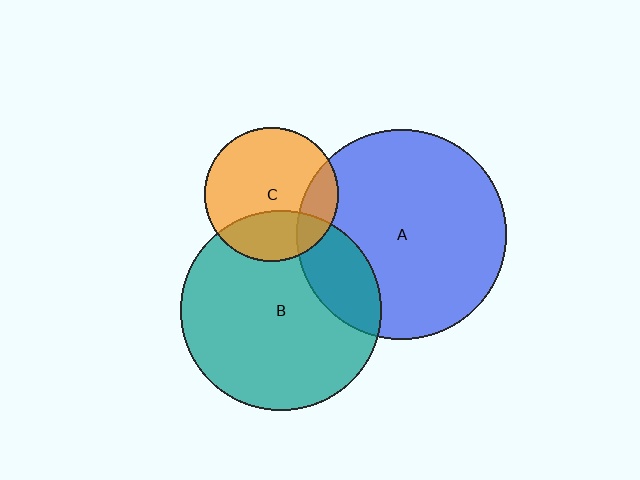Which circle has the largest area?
Circle A (blue).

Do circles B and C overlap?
Yes.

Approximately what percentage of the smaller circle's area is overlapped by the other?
Approximately 30%.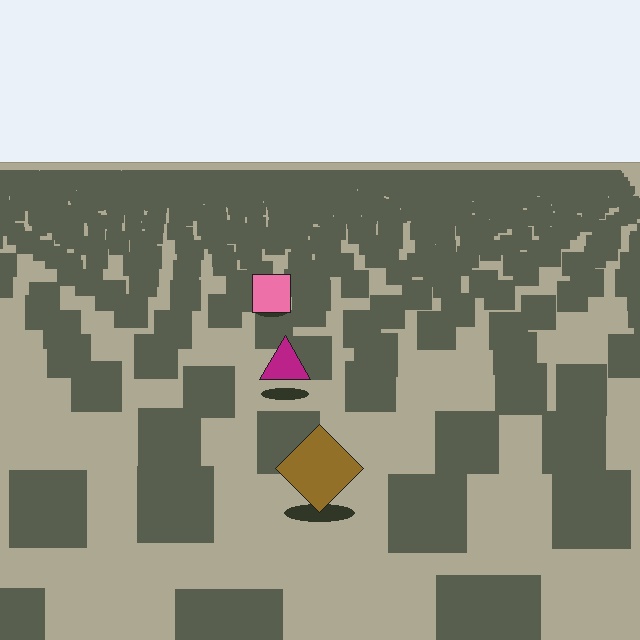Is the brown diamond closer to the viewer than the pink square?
Yes. The brown diamond is closer — you can tell from the texture gradient: the ground texture is coarser near it.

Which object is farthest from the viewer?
The pink square is farthest from the viewer. It appears smaller and the ground texture around it is denser.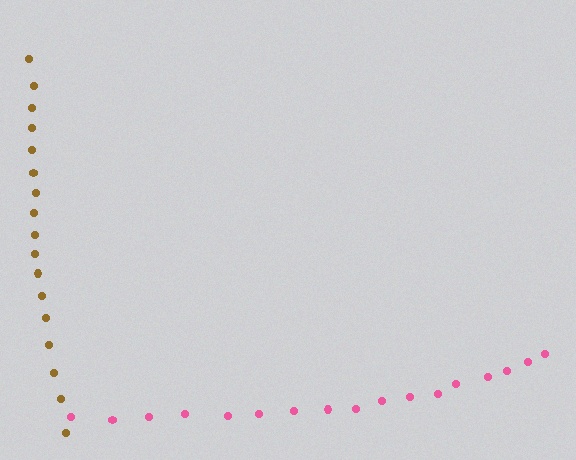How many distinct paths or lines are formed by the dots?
There are 2 distinct paths.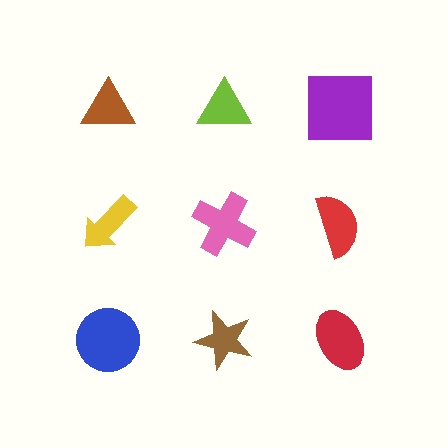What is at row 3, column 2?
A brown star.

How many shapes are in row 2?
3 shapes.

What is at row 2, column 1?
A yellow arrow.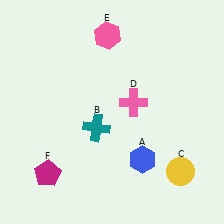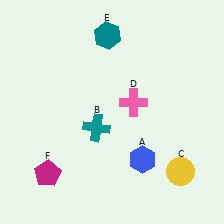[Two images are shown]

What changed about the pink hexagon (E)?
In Image 1, E is pink. In Image 2, it changed to teal.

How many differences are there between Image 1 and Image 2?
There is 1 difference between the two images.